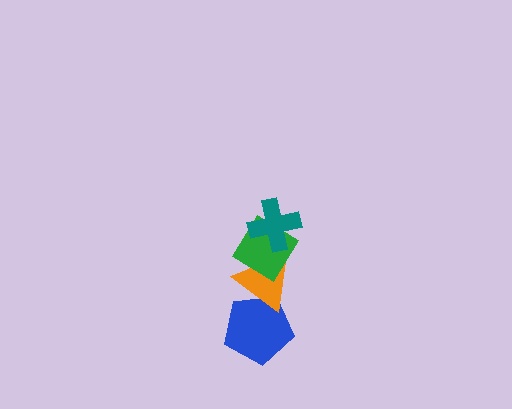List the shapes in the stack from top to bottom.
From top to bottom: the teal cross, the green diamond, the orange triangle, the blue pentagon.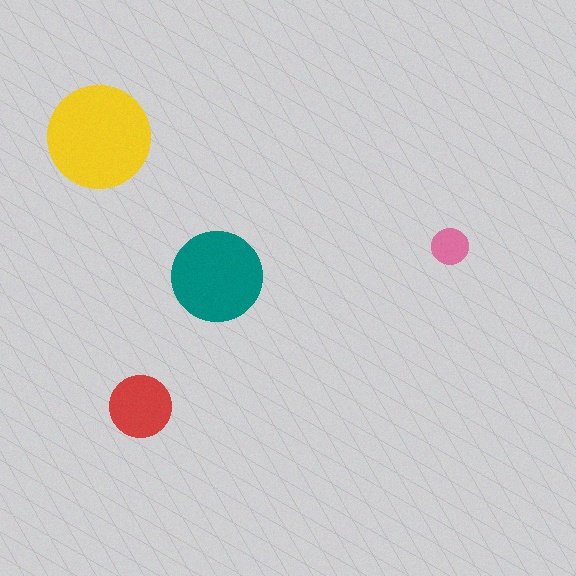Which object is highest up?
The yellow circle is topmost.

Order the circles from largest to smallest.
the yellow one, the teal one, the red one, the pink one.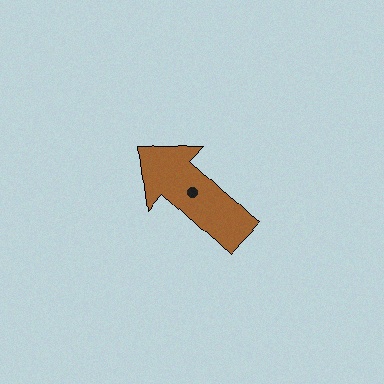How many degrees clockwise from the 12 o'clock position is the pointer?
Approximately 313 degrees.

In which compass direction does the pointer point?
Northwest.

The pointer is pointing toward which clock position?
Roughly 10 o'clock.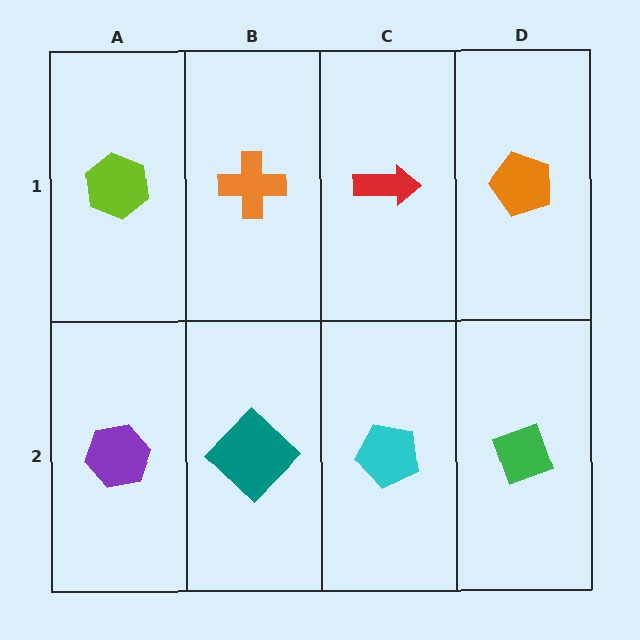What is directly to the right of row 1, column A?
An orange cross.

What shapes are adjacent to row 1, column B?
A teal diamond (row 2, column B), a lime hexagon (row 1, column A), a red arrow (row 1, column C).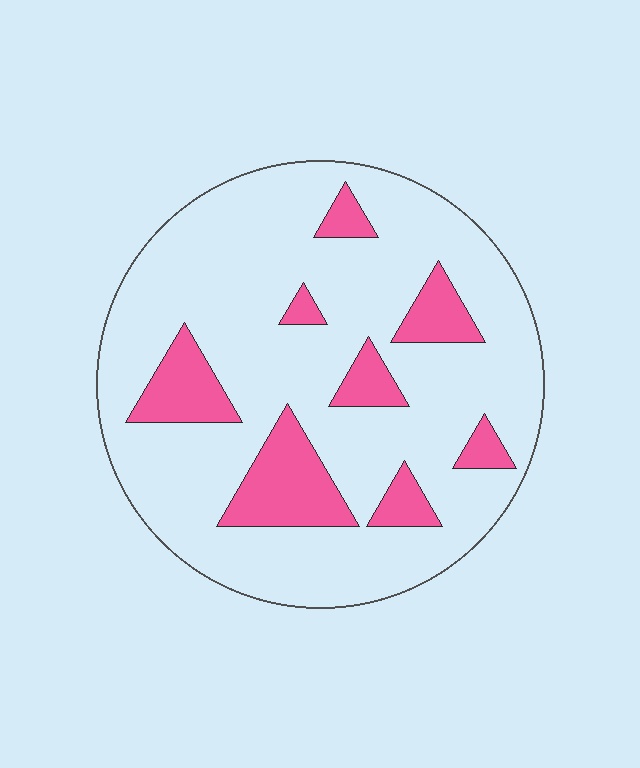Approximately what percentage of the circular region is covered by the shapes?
Approximately 20%.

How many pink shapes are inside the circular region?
8.